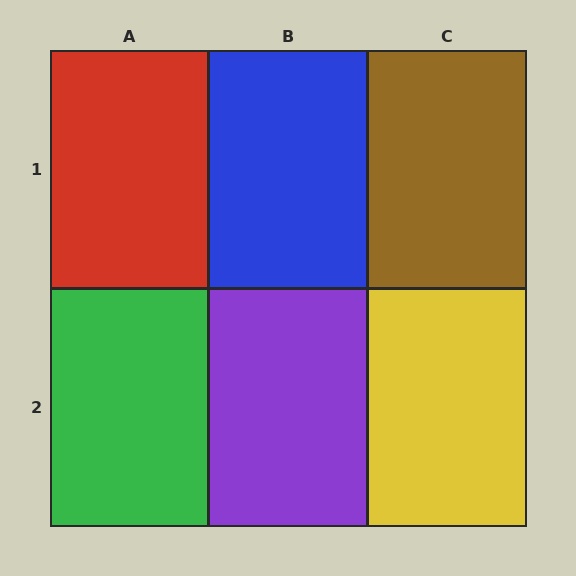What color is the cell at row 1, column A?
Red.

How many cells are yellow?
1 cell is yellow.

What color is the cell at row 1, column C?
Brown.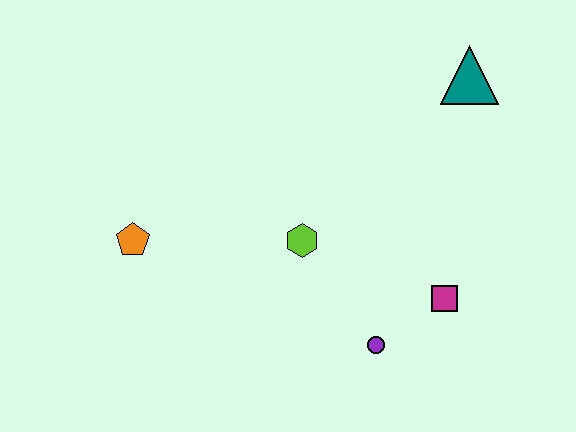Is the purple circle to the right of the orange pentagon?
Yes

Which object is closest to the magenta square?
The purple circle is closest to the magenta square.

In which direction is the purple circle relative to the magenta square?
The purple circle is to the left of the magenta square.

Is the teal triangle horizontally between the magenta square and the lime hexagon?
No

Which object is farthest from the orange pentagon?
The teal triangle is farthest from the orange pentagon.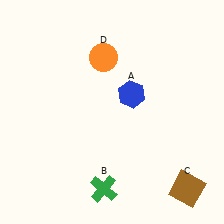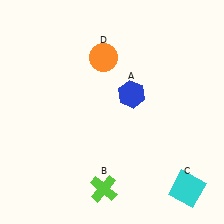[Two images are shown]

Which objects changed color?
B changed from green to lime. C changed from brown to cyan.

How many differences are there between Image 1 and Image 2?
There are 2 differences between the two images.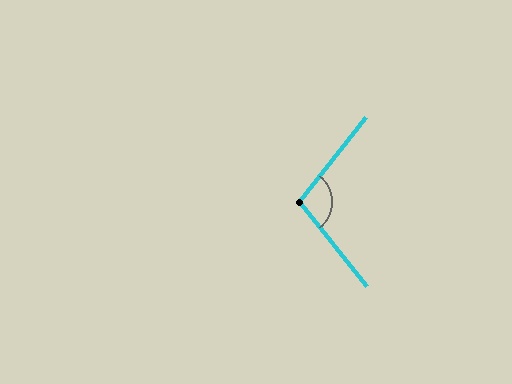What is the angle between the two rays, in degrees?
Approximately 103 degrees.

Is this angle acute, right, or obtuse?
It is obtuse.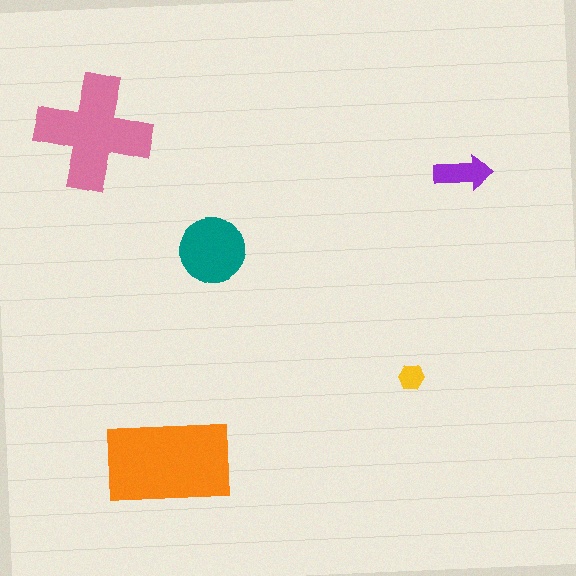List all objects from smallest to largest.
The yellow hexagon, the purple arrow, the teal circle, the pink cross, the orange rectangle.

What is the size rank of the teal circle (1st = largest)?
3rd.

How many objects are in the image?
There are 5 objects in the image.